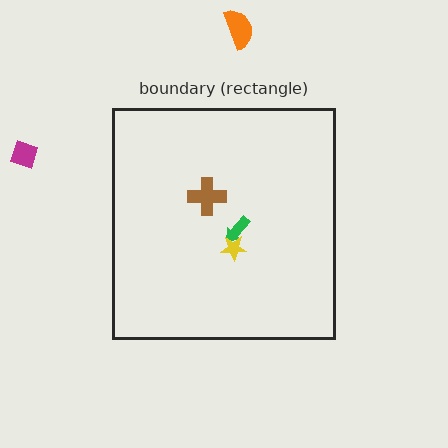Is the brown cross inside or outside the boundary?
Inside.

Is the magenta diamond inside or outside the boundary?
Outside.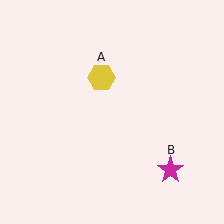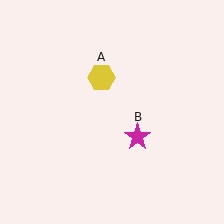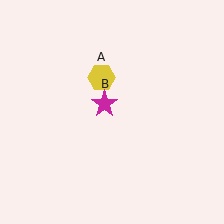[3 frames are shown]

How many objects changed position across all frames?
1 object changed position: magenta star (object B).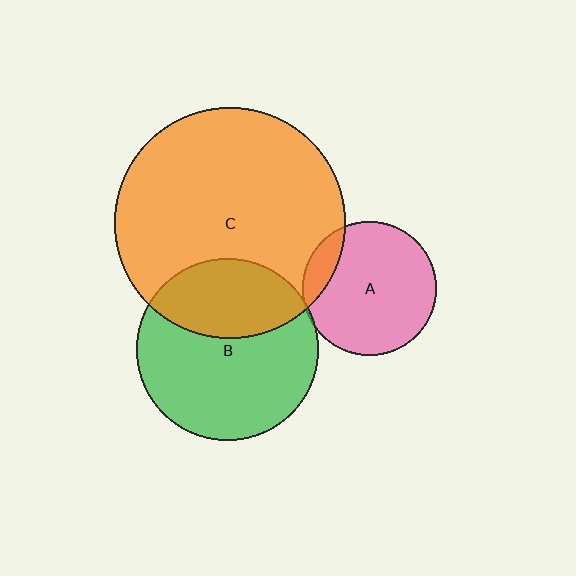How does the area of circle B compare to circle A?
Approximately 1.8 times.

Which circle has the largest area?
Circle C (orange).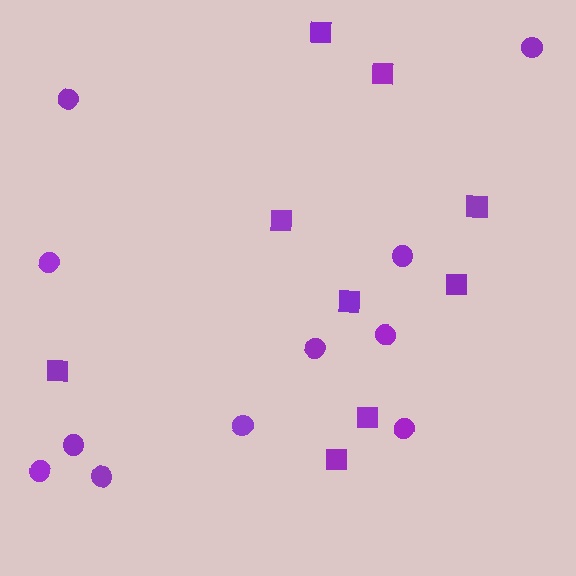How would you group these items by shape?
There are 2 groups: one group of circles (11) and one group of squares (9).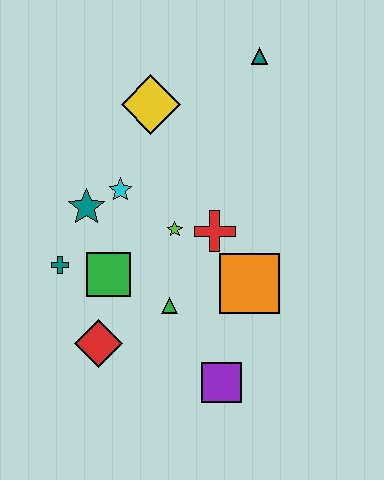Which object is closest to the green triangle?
The green square is closest to the green triangle.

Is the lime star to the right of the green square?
Yes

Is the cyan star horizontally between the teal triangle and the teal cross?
Yes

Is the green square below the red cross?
Yes